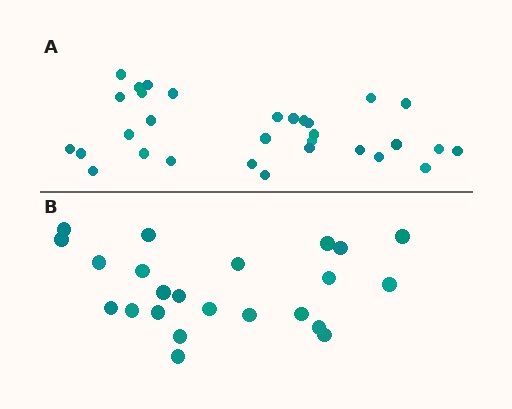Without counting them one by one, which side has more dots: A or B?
Region A (the top region) has more dots.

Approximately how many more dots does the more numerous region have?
Region A has roughly 8 or so more dots than region B.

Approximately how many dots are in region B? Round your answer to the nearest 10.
About 20 dots. (The exact count is 23, which rounds to 20.)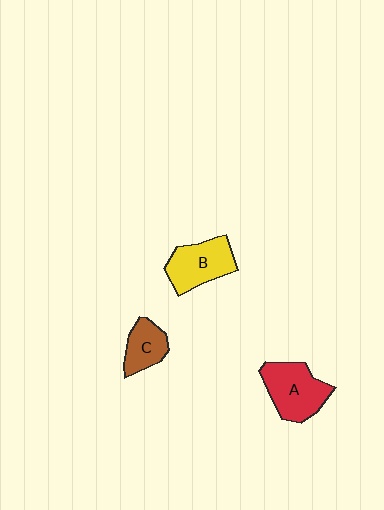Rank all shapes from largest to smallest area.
From largest to smallest: A (red), B (yellow), C (brown).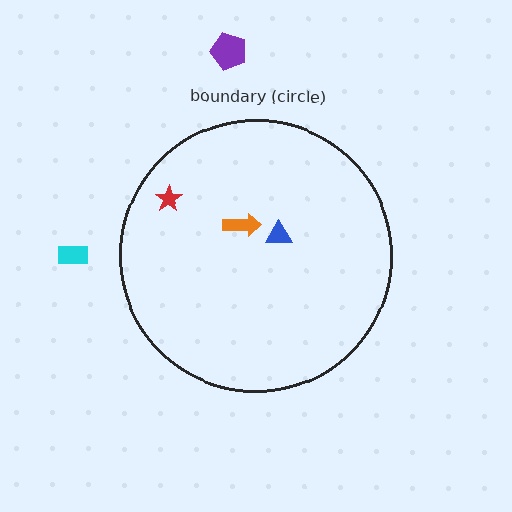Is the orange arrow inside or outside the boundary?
Inside.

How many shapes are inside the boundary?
3 inside, 2 outside.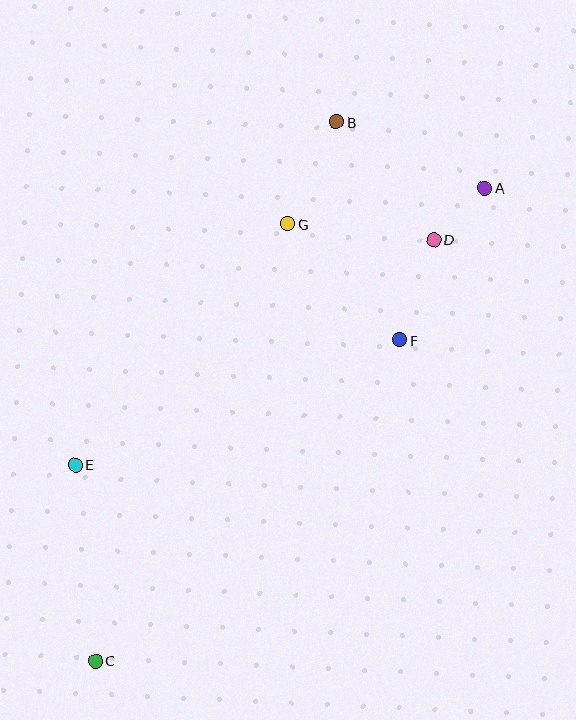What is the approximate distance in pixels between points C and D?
The distance between C and D is approximately 540 pixels.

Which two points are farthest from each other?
Points A and C are farthest from each other.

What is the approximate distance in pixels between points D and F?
The distance between D and F is approximately 105 pixels.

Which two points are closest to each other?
Points A and D are closest to each other.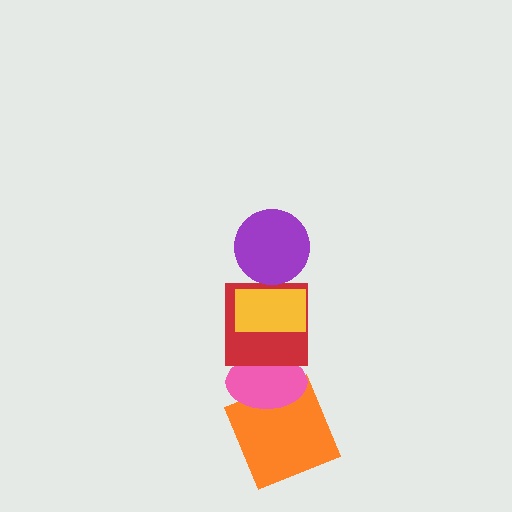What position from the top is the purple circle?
The purple circle is 1st from the top.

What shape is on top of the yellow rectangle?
The purple circle is on top of the yellow rectangle.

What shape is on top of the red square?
The yellow rectangle is on top of the red square.